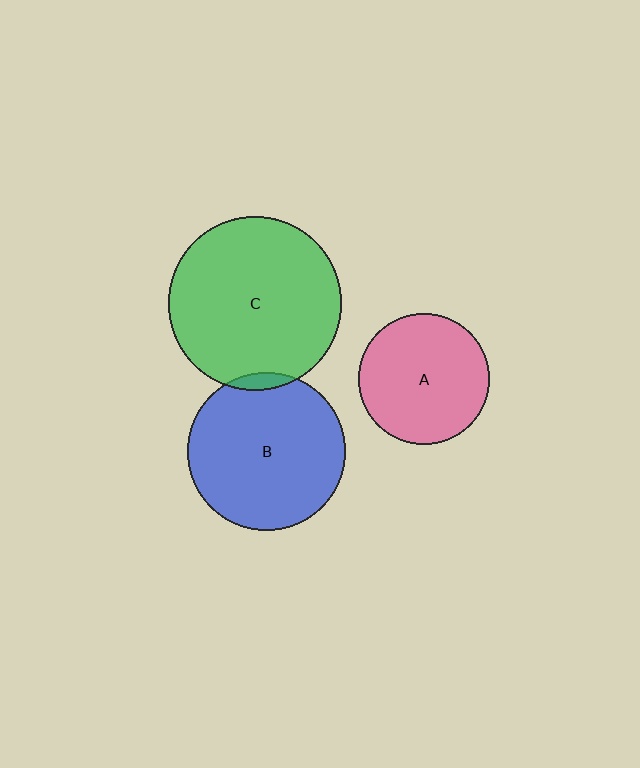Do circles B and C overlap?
Yes.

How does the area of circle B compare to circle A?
Approximately 1.4 times.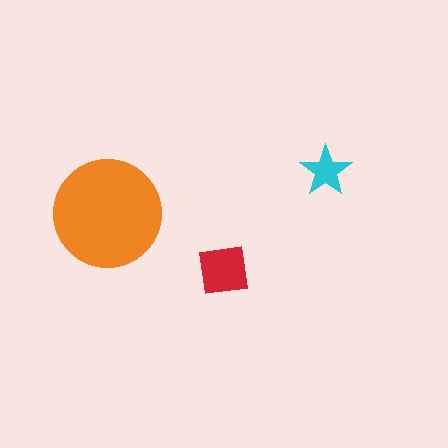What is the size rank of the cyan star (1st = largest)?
3rd.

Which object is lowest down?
The red square is bottommost.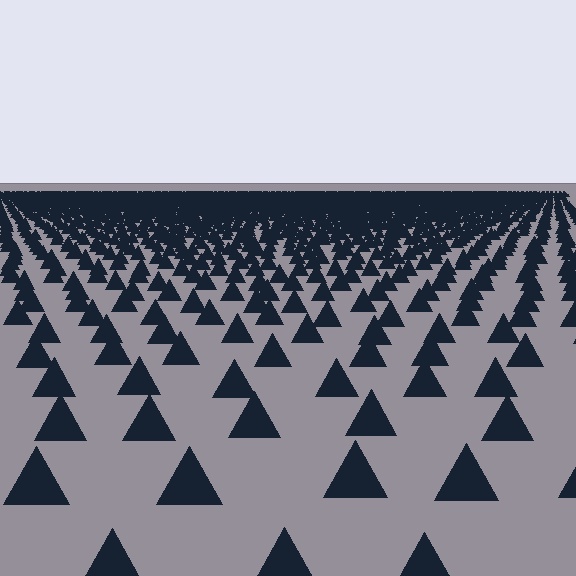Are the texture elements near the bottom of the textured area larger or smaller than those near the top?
Larger. Near the bottom, elements are closer to the viewer and appear at a bigger on-screen size.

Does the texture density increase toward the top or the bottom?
Density increases toward the top.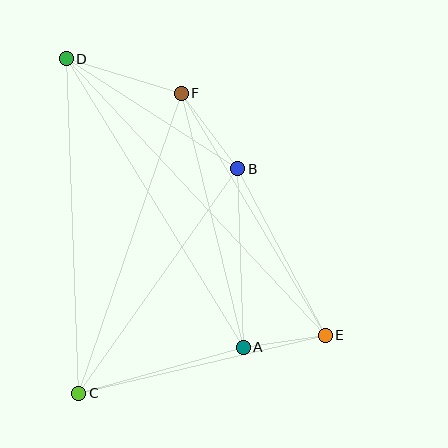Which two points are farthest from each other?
Points D and E are farthest from each other.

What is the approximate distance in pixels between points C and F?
The distance between C and F is approximately 317 pixels.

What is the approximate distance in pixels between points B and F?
The distance between B and F is approximately 94 pixels.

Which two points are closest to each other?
Points A and E are closest to each other.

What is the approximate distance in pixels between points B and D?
The distance between B and D is approximately 204 pixels.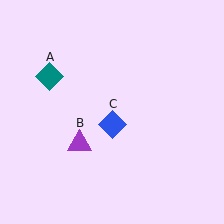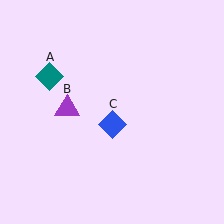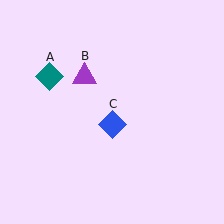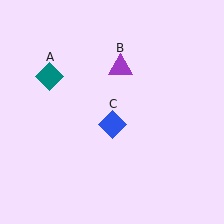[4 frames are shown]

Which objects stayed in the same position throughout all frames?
Teal diamond (object A) and blue diamond (object C) remained stationary.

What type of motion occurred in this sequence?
The purple triangle (object B) rotated clockwise around the center of the scene.